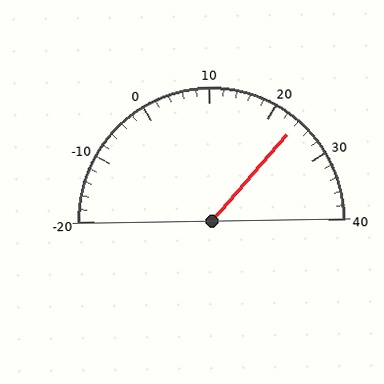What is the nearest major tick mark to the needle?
The nearest major tick mark is 20.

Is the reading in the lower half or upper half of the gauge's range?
The reading is in the upper half of the range (-20 to 40).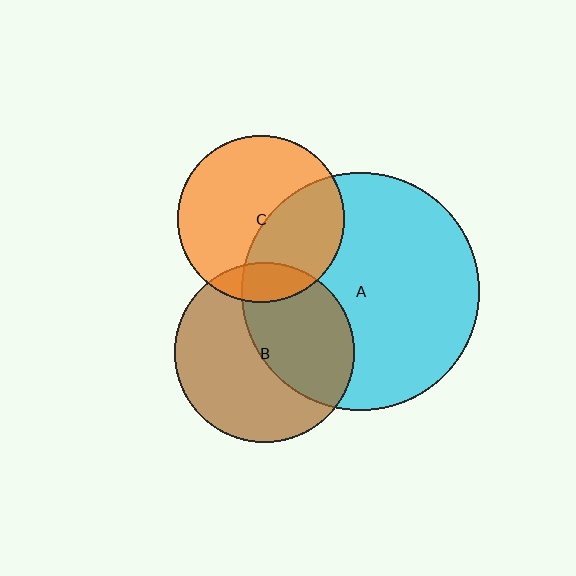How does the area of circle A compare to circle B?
Approximately 1.7 times.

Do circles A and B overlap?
Yes.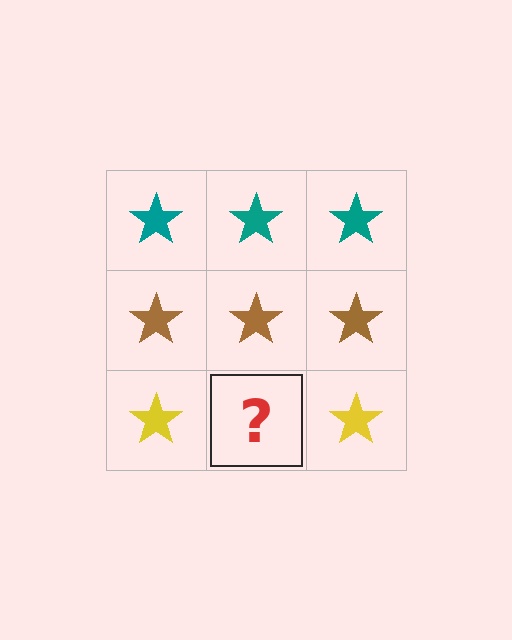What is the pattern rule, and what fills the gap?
The rule is that each row has a consistent color. The gap should be filled with a yellow star.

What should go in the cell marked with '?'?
The missing cell should contain a yellow star.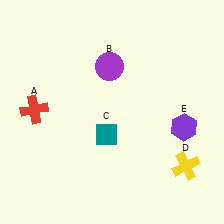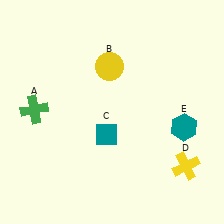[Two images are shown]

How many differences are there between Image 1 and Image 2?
There are 3 differences between the two images.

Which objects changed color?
A changed from red to green. B changed from purple to yellow. E changed from purple to teal.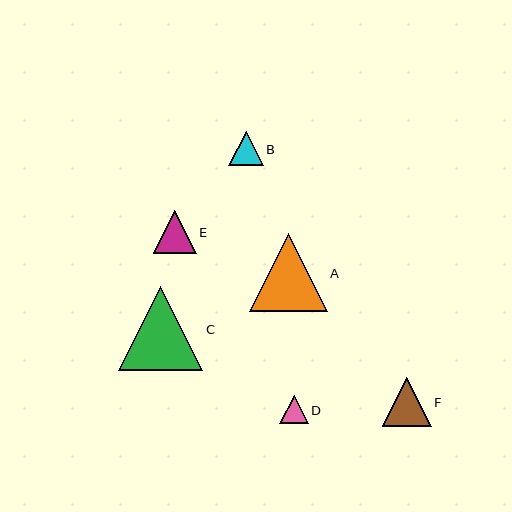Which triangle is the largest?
Triangle C is the largest with a size of approximately 84 pixels.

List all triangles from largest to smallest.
From largest to smallest: C, A, F, E, B, D.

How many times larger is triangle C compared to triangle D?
Triangle C is approximately 3.0 times the size of triangle D.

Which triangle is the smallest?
Triangle D is the smallest with a size of approximately 29 pixels.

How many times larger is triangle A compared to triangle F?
Triangle A is approximately 1.6 times the size of triangle F.